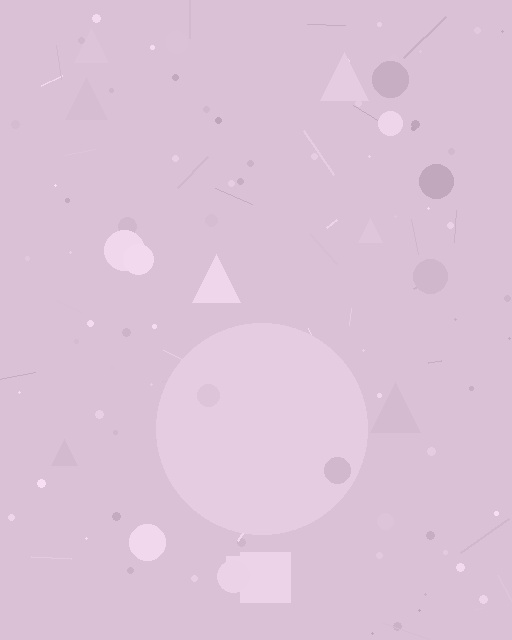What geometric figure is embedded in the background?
A circle is embedded in the background.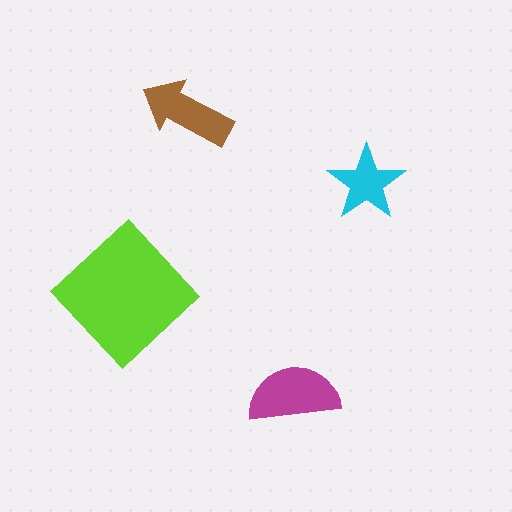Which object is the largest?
The lime diamond.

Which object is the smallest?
The cyan star.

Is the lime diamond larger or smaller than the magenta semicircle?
Larger.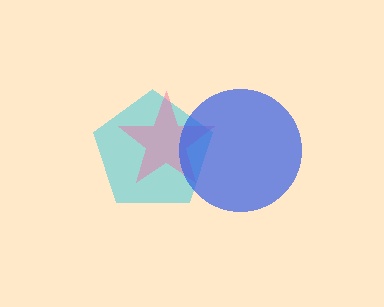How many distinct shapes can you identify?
There are 3 distinct shapes: a cyan pentagon, a pink star, a blue circle.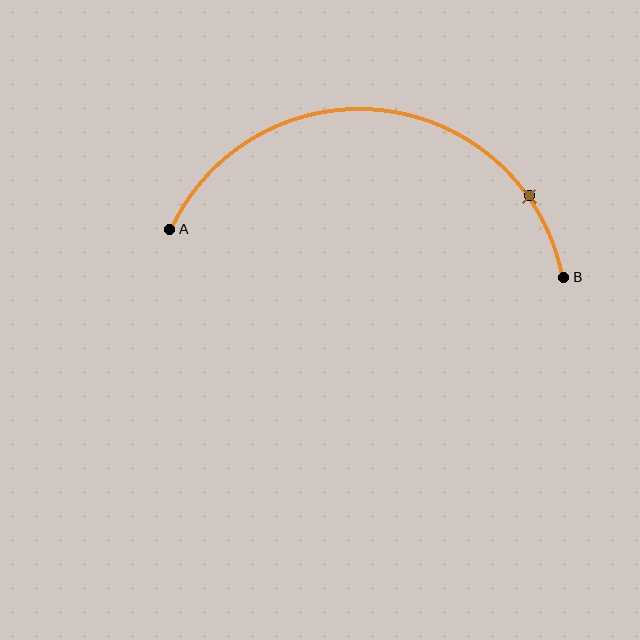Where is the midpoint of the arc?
The arc midpoint is the point on the curve farthest from the straight line joining A and B. It sits above that line.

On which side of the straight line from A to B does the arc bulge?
The arc bulges above the straight line connecting A and B.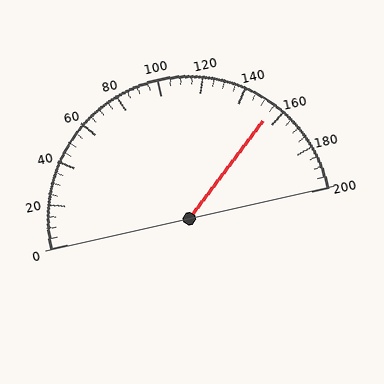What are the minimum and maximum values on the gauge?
The gauge ranges from 0 to 200.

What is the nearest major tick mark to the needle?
The nearest major tick mark is 160.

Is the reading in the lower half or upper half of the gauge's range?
The reading is in the upper half of the range (0 to 200).